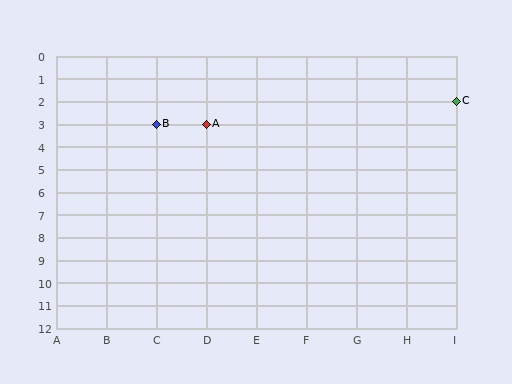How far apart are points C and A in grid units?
Points C and A are 5 columns and 1 row apart (about 5.1 grid units diagonally).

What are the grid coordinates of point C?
Point C is at grid coordinates (I, 2).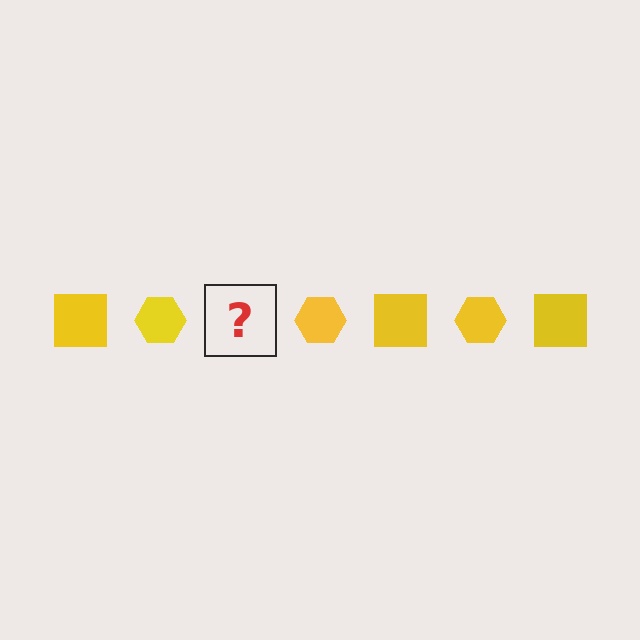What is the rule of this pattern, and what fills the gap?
The rule is that the pattern cycles through square, hexagon shapes in yellow. The gap should be filled with a yellow square.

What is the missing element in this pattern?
The missing element is a yellow square.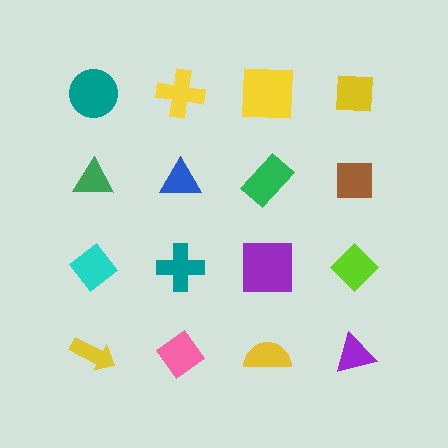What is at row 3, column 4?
A lime diamond.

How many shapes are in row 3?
4 shapes.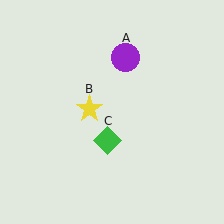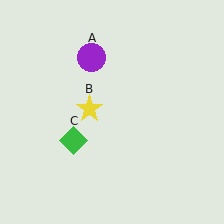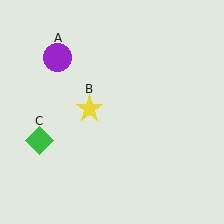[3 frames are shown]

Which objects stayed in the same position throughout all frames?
Yellow star (object B) remained stationary.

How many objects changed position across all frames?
2 objects changed position: purple circle (object A), green diamond (object C).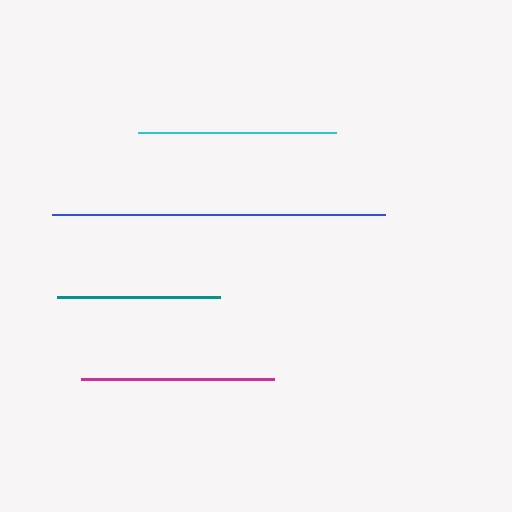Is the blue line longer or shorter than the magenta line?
The blue line is longer than the magenta line.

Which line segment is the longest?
The blue line is the longest at approximately 333 pixels.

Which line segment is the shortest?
The teal line is the shortest at approximately 164 pixels.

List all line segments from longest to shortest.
From longest to shortest: blue, cyan, magenta, teal.